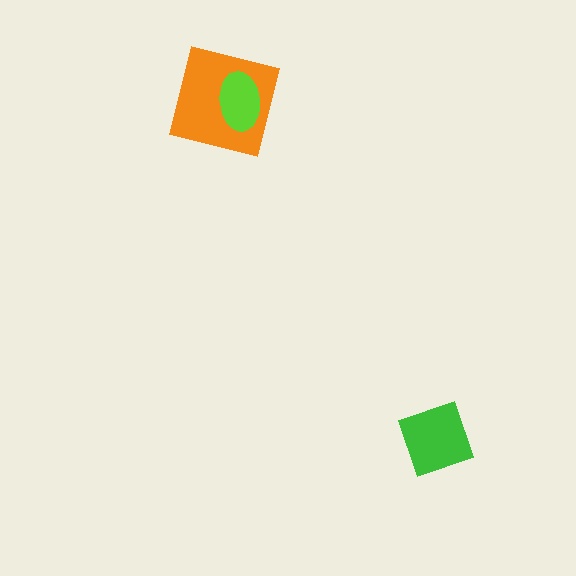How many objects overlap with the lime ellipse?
1 object overlaps with the lime ellipse.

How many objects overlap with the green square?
0 objects overlap with the green square.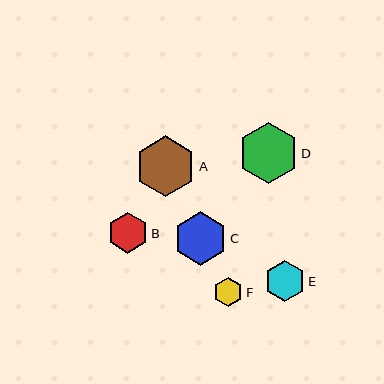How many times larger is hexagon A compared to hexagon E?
Hexagon A is approximately 1.5 times the size of hexagon E.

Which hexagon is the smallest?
Hexagon F is the smallest with a size of approximately 29 pixels.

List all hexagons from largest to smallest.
From largest to smallest: D, A, C, E, B, F.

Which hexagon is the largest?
Hexagon D is the largest with a size of approximately 60 pixels.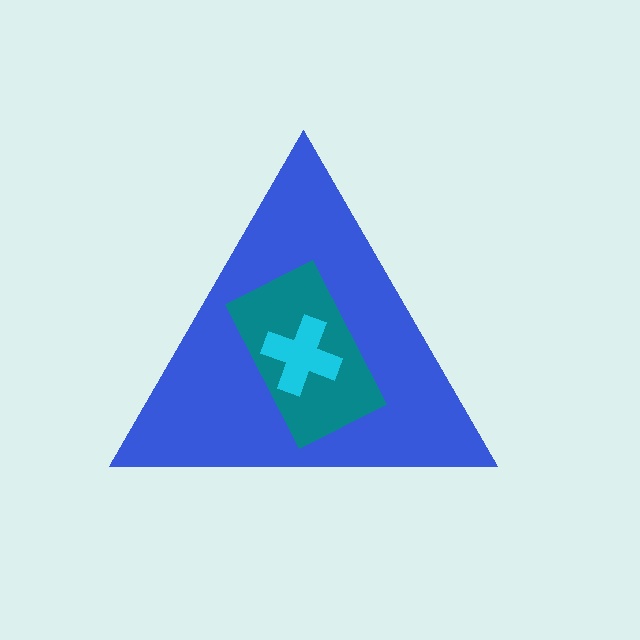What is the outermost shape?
The blue triangle.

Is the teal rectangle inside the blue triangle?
Yes.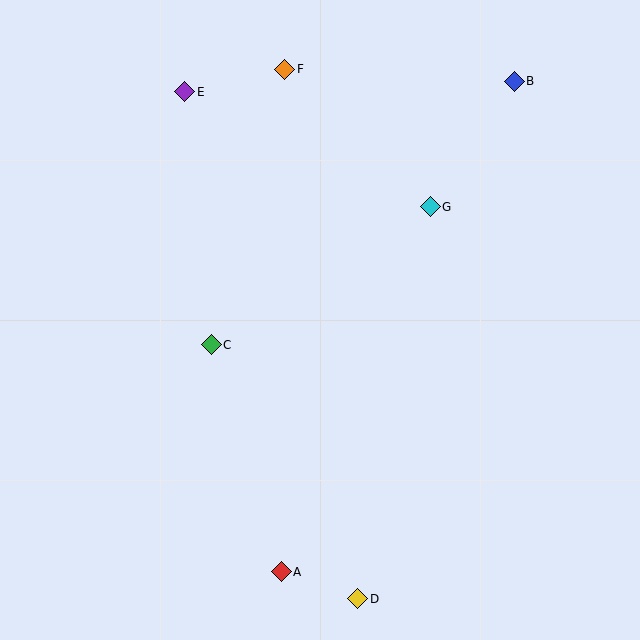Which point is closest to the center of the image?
Point C at (211, 345) is closest to the center.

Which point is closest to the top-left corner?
Point E is closest to the top-left corner.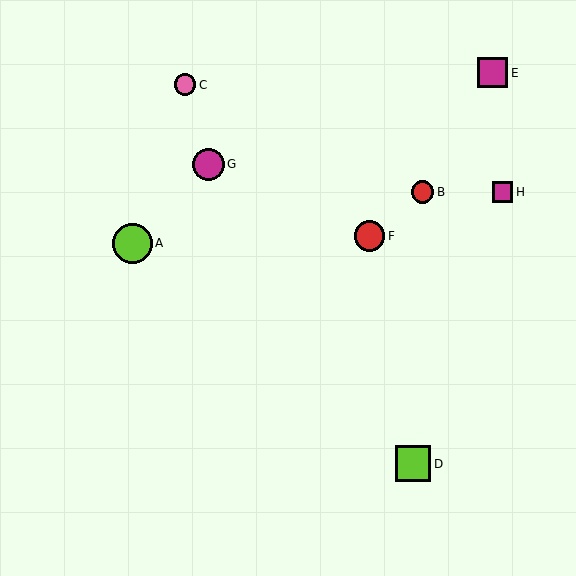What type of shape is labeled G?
Shape G is a magenta circle.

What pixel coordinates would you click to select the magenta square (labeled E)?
Click at (493, 73) to select the magenta square E.